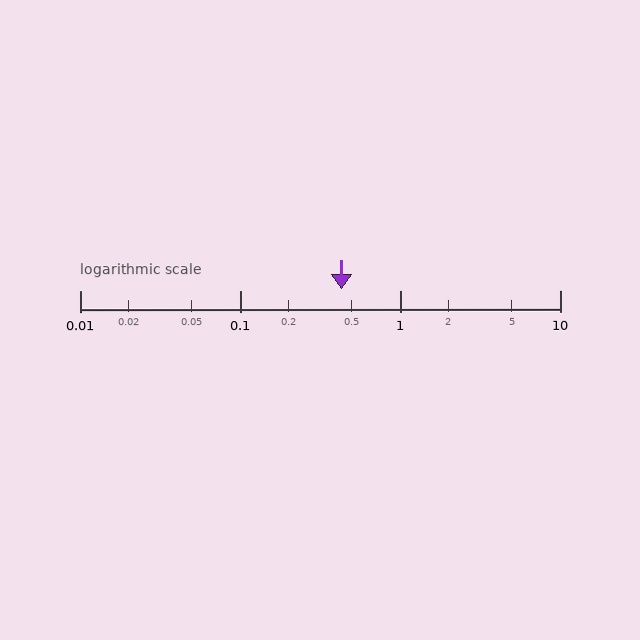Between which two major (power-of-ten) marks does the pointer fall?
The pointer is between 0.1 and 1.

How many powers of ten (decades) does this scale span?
The scale spans 3 decades, from 0.01 to 10.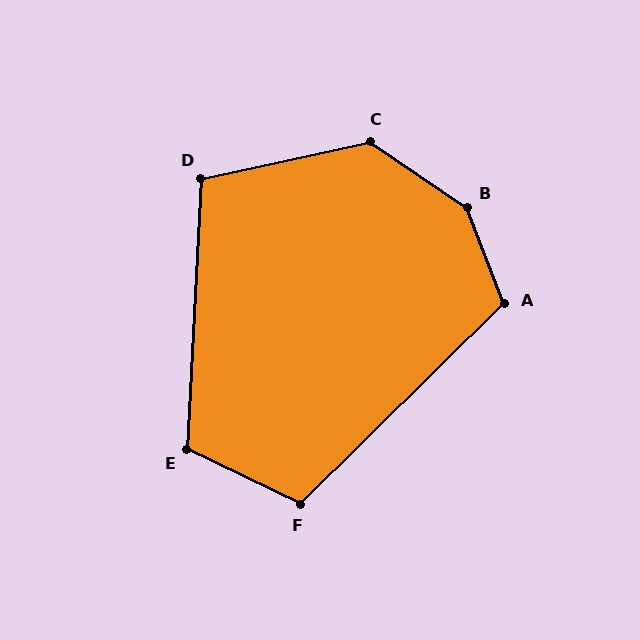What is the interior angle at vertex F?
Approximately 109 degrees (obtuse).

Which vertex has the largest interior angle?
B, at approximately 146 degrees.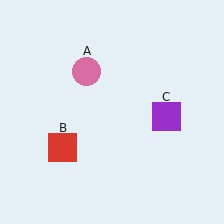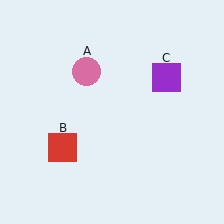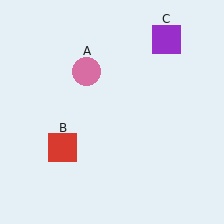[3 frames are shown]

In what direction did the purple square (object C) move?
The purple square (object C) moved up.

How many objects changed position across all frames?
1 object changed position: purple square (object C).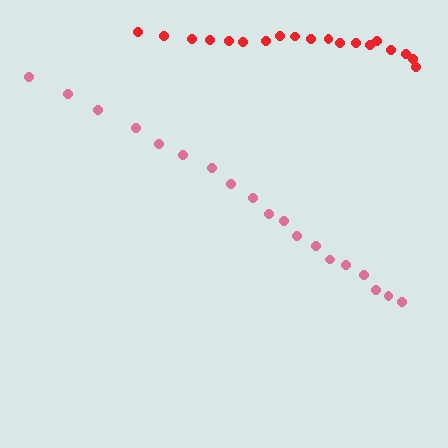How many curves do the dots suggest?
There are 2 distinct paths.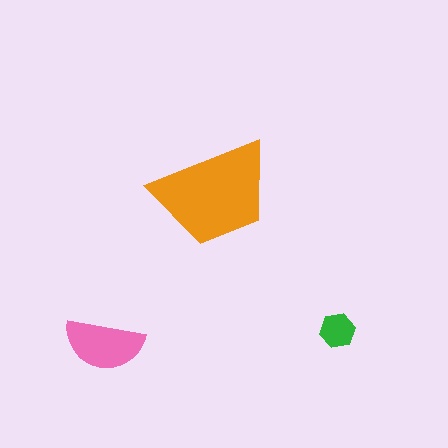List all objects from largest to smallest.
The orange trapezoid, the pink semicircle, the green hexagon.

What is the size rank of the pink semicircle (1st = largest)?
2nd.